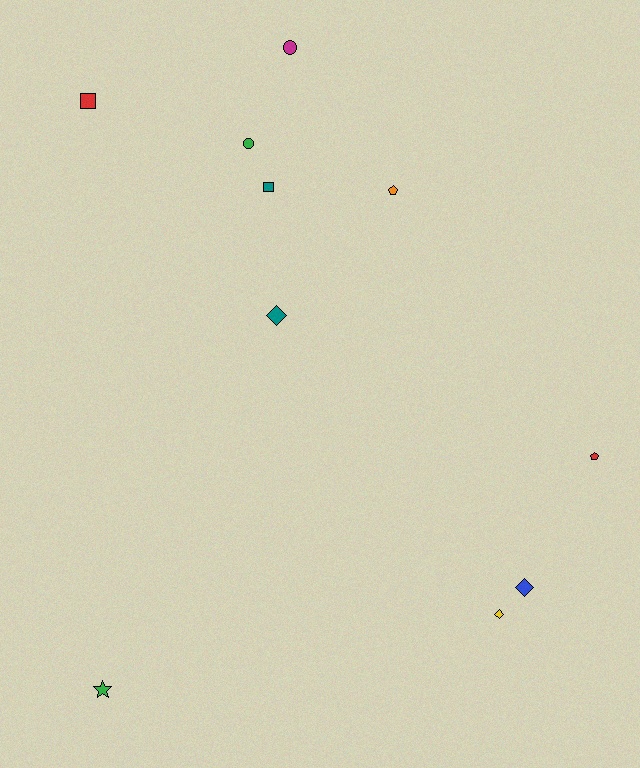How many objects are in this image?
There are 10 objects.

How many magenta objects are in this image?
There is 1 magenta object.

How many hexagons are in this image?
There are no hexagons.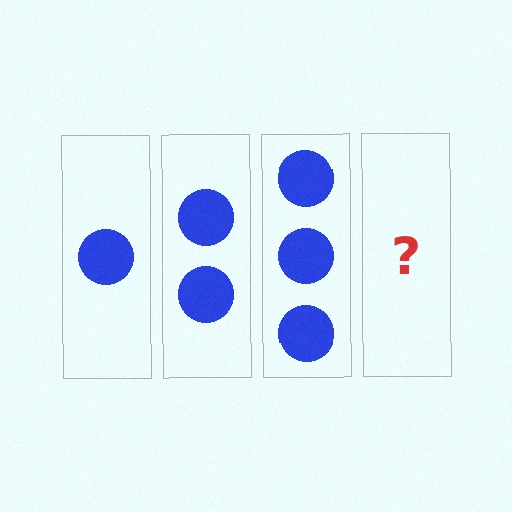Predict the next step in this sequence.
The next step is 4 circles.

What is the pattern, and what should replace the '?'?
The pattern is that each step adds one more circle. The '?' should be 4 circles.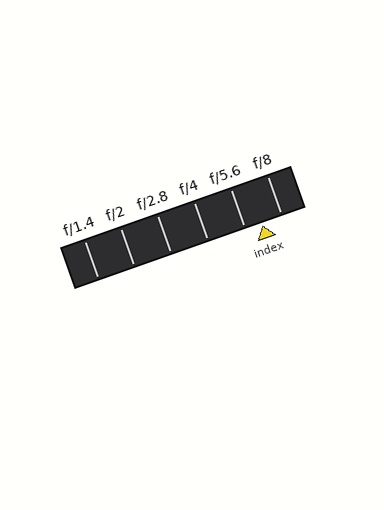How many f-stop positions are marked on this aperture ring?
There are 6 f-stop positions marked.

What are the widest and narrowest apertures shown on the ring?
The widest aperture shown is f/1.4 and the narrowest is f/8.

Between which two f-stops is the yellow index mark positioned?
The index mark is between f/5.6 and f/8.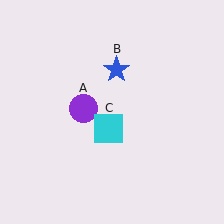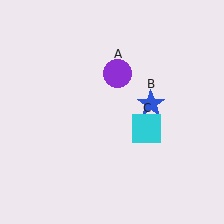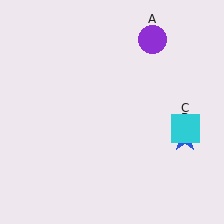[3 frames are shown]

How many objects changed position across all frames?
3 objects changed position: purple circle (object A), blue star (object B), cyan square (object C).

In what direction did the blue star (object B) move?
The blue star (object B) moved down and to the right.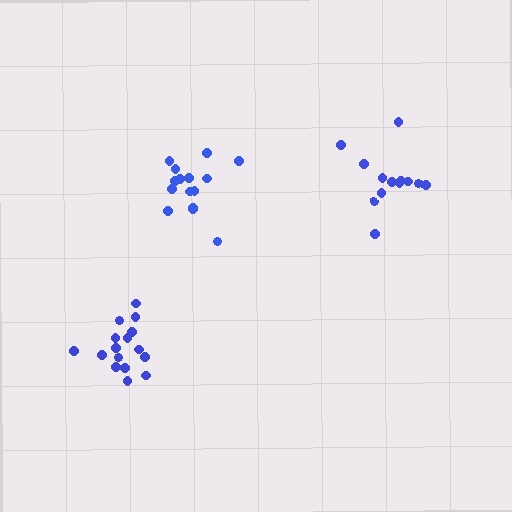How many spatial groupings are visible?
There are 3 spatial groupings.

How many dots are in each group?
Group 1: 13 dots, Group 2: 16 dots, Group 3: 15 dots (44 total).